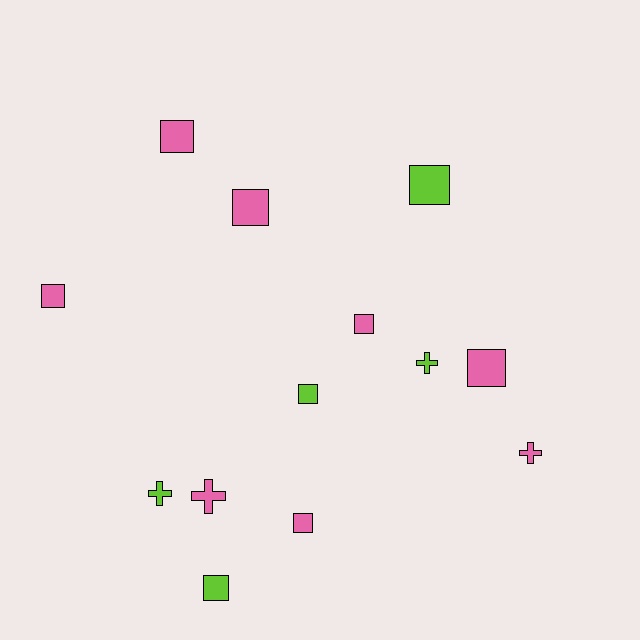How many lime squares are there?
There are 3 lime squares.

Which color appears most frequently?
Pink, with 8 objects.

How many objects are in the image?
There are 13 objects.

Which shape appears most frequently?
Square, with 9 objects.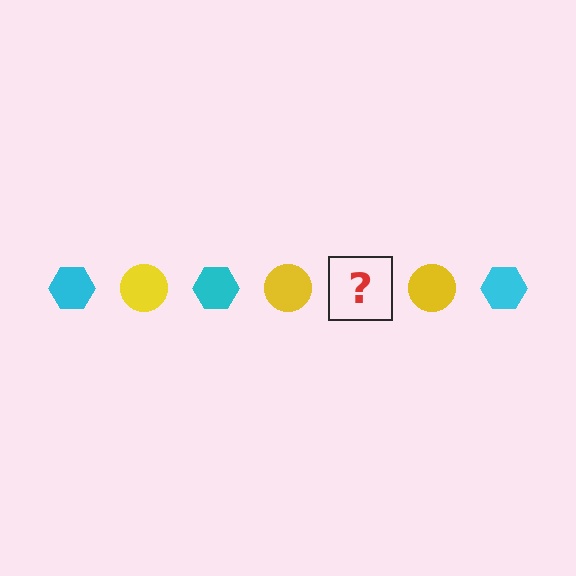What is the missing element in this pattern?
The missing element is a cyan hexagon.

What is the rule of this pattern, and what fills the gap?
The rule is that the pattern alternates between cyan hexagon and yellow circle. The gap should be filled with a cyan hexagon.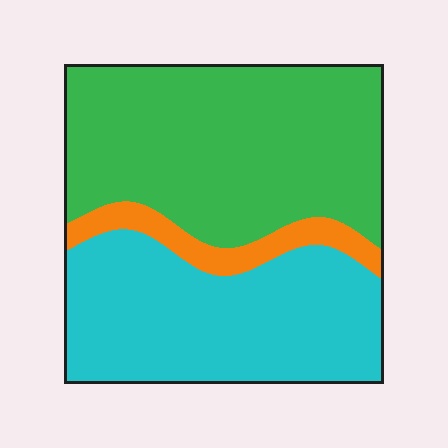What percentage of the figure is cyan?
Cyan covers 41% of the figure.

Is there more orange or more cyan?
Cyan.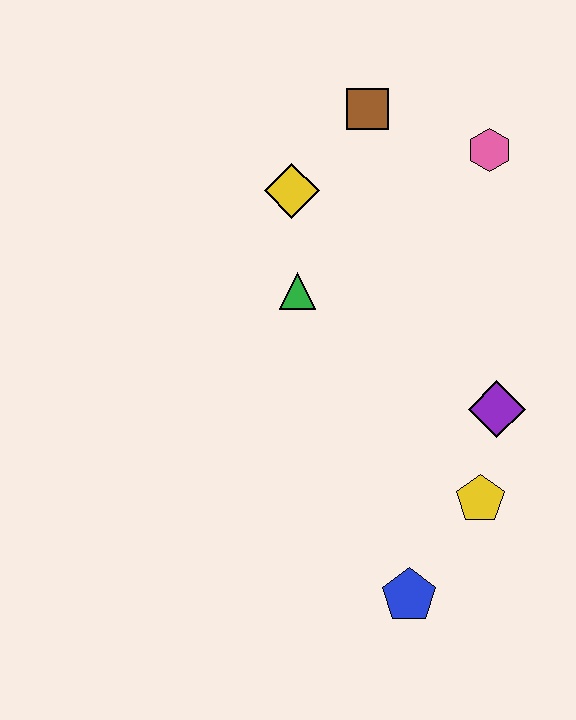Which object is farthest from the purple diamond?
The brown square is farthest from the purple diamond.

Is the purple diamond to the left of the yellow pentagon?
No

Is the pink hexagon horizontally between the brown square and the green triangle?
No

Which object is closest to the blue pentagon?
The yellow pentagon is closest to the blue pentagon.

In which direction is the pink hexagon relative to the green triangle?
The pink hexagon is to the right of the green triangle.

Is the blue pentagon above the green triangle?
No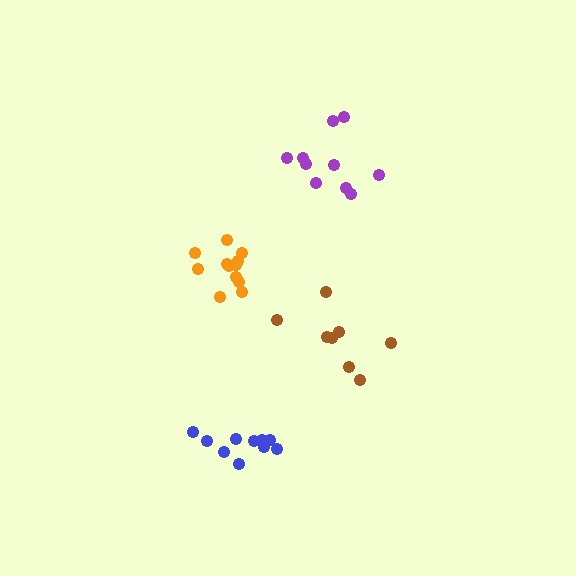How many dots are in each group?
Group 1: 8 dots, Group 2: 13 dots, Group 3: 10 dots, Group 4: 10 dots (41 total).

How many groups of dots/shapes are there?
There are 4 groups.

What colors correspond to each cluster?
The clusters are colored: brown, orange, purple, blue.